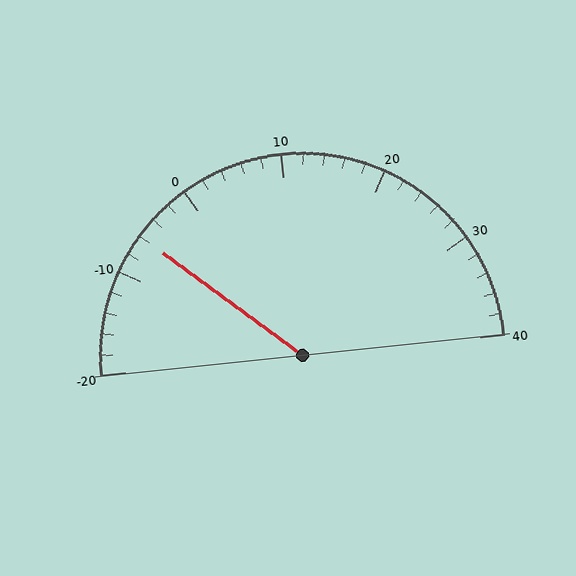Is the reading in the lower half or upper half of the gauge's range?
The reading is in the lower half of the range (-20 to 40).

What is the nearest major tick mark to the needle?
The nearest major tick mark is -10.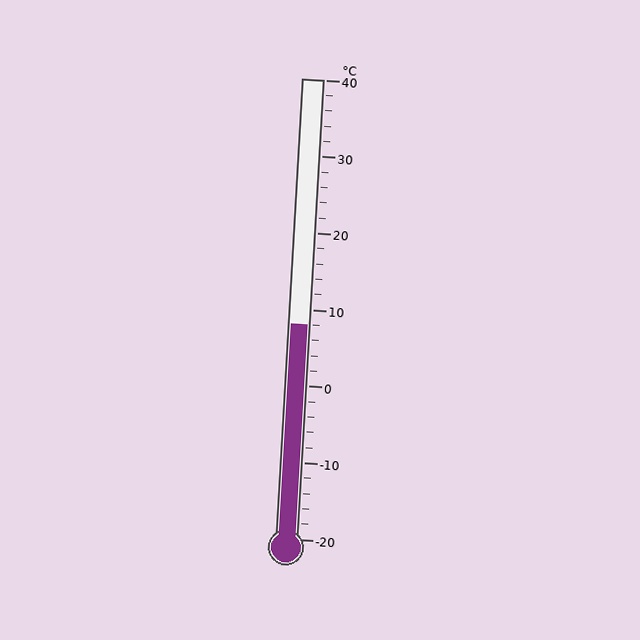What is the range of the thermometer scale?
The thermometer scale ranges from -20°C to 40°C.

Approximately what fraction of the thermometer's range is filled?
The thermometer is filled to approximately 45% of its range.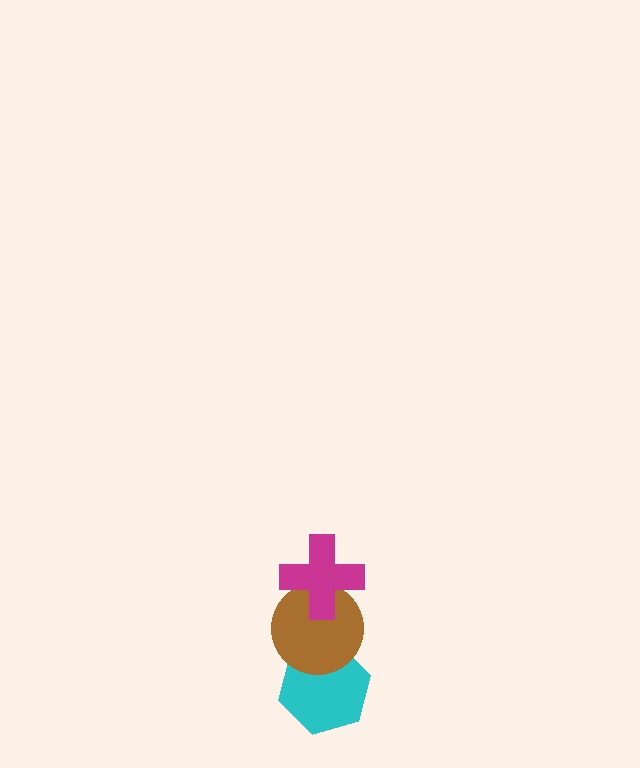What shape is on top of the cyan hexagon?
The brown circle is on top of the cyan hexagon.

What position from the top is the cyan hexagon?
The cyan hexagon is 3rd from the top.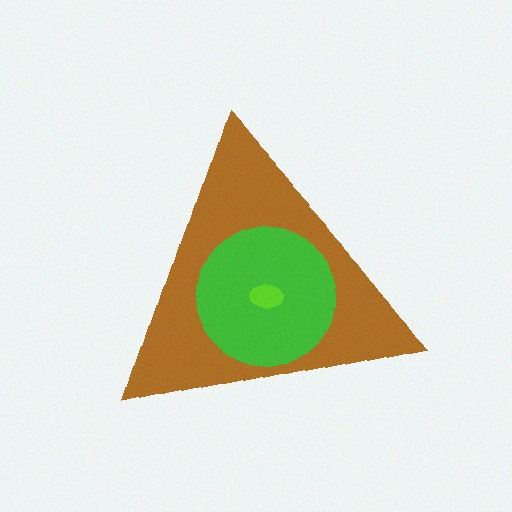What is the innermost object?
The lime ellipse.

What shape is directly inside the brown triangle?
The green circle.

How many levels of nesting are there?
3.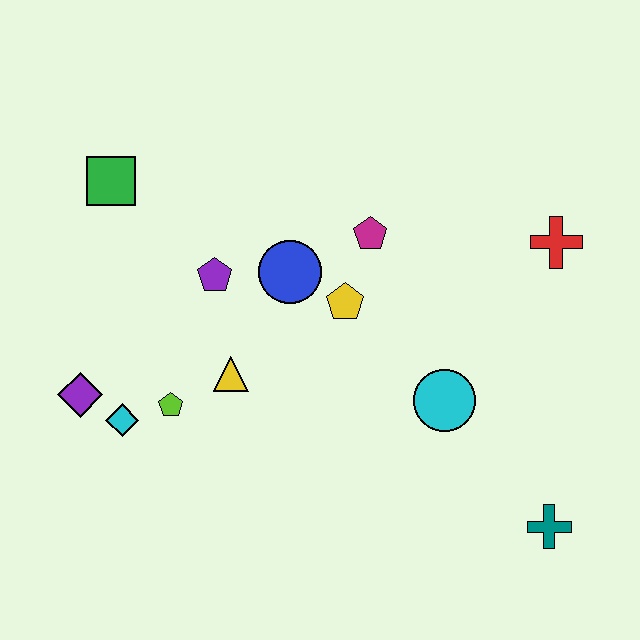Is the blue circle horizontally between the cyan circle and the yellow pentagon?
No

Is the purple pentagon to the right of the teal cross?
No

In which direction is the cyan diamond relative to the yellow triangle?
The cyan diamond is to the left of the yellow triangle.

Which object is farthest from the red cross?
The purple diamond is farthest from the red cross.